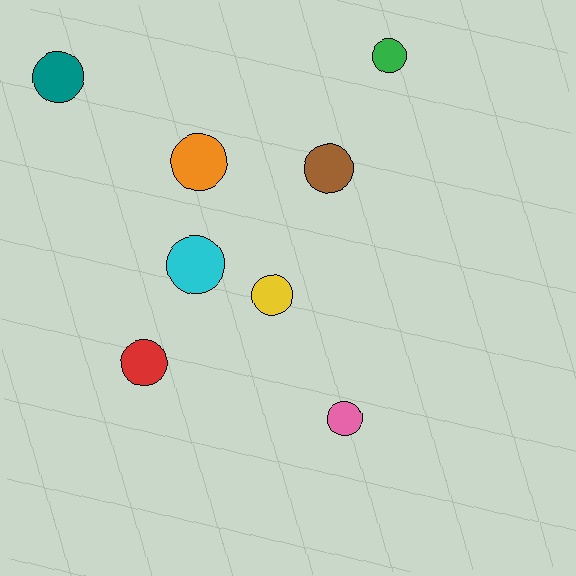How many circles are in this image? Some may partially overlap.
There are 8 circles.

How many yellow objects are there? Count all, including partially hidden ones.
There is 1 yellow object.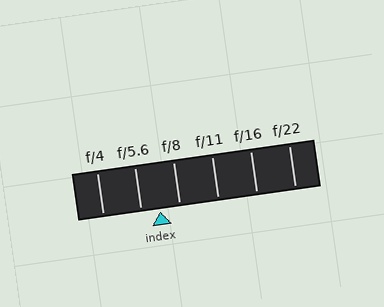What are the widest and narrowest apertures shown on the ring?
The widest aperture shown is f/4 and the narrowest is f/22.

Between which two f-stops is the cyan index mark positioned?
The index mark is between f/5.6 and f/8.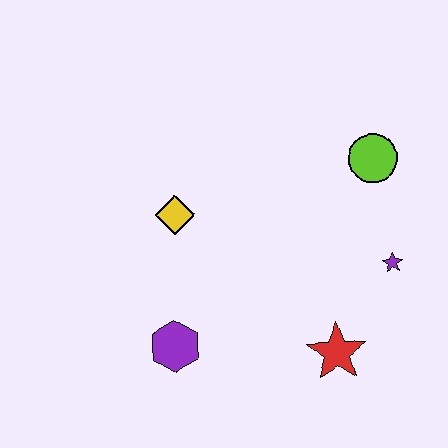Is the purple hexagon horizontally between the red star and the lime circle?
No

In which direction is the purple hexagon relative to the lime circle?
The purple hexagon is to the left of the lime circle.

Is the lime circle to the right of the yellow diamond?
Yes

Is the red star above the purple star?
No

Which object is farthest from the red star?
The yellow diamond is farthest from the red star.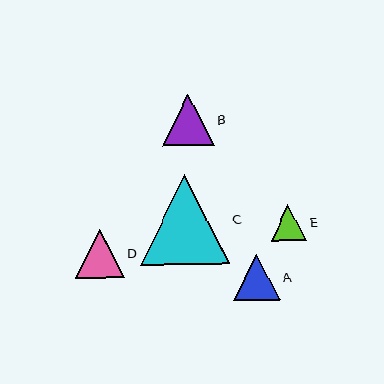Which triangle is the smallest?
Triangle E is the smallest with a size of approximately 35 pixels.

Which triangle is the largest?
Triangle C is the largest with a size of approximately 90 pixels.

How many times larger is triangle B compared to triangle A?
Triangle B is approximately 1.1 times the size of triangle A.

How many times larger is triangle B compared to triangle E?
Triangle B is approximately 1.5 times the size of triangle E.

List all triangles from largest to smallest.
From largest to smallest: C, B, D, A, E.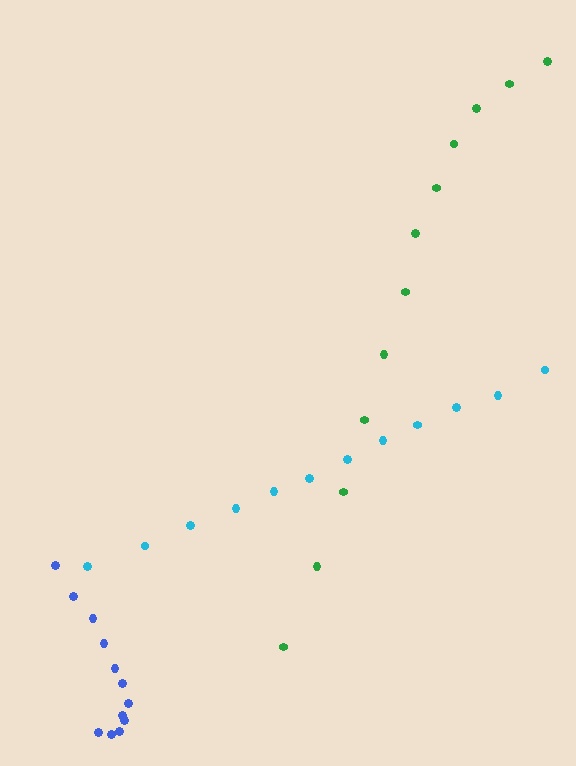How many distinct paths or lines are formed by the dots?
There are 3 distinct paths.